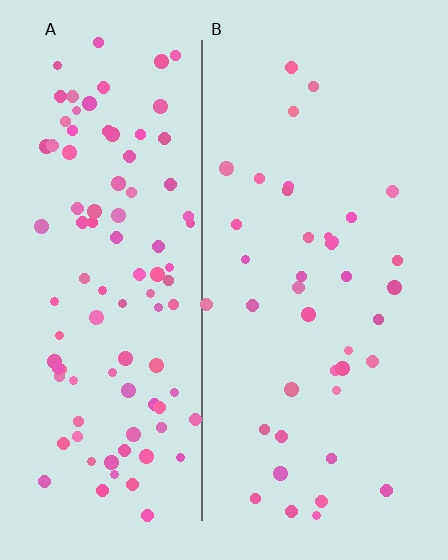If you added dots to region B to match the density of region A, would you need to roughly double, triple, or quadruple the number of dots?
Approximately double.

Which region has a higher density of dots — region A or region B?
A (the left).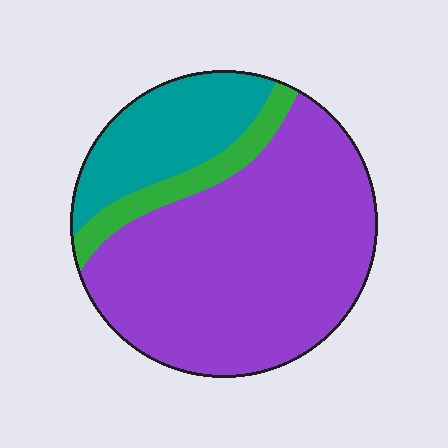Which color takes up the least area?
Green, at roughly 10%.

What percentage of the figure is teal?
Teal covers roughly 20% of the figure.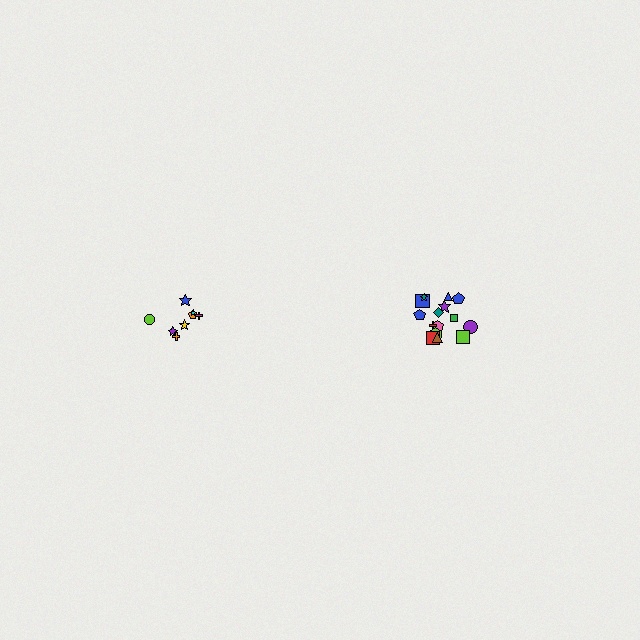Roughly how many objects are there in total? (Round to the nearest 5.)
Roughly 25 objects in total.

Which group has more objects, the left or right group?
The right group.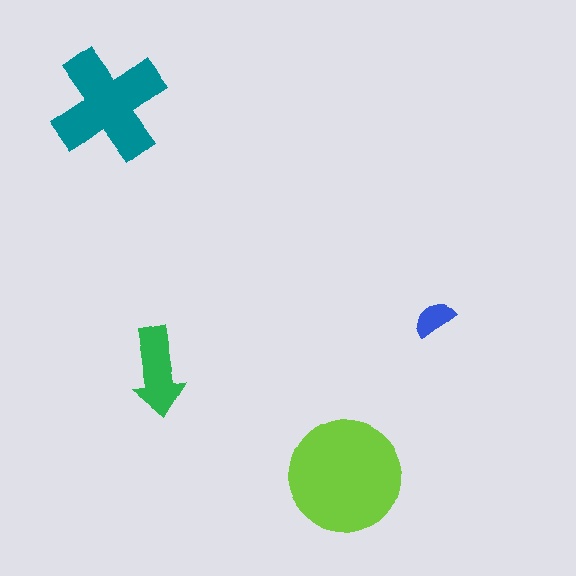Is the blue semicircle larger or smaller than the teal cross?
Smaller.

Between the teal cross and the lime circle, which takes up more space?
The lime circle.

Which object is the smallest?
The blue semicircle.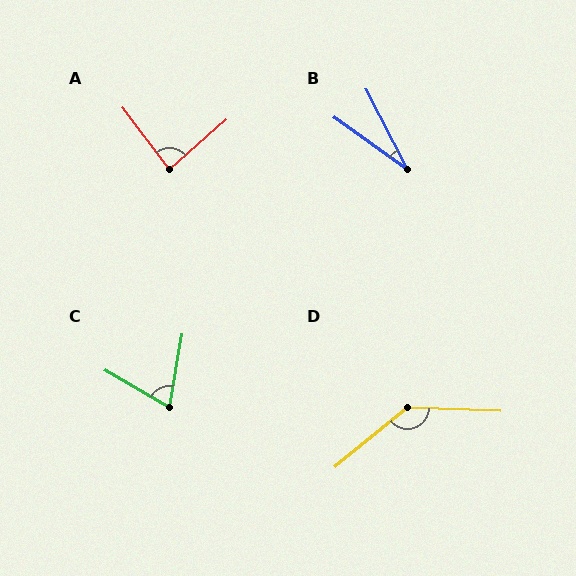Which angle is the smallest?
B, at approximately 27 degrees.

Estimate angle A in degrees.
Approximately 86 degrees.